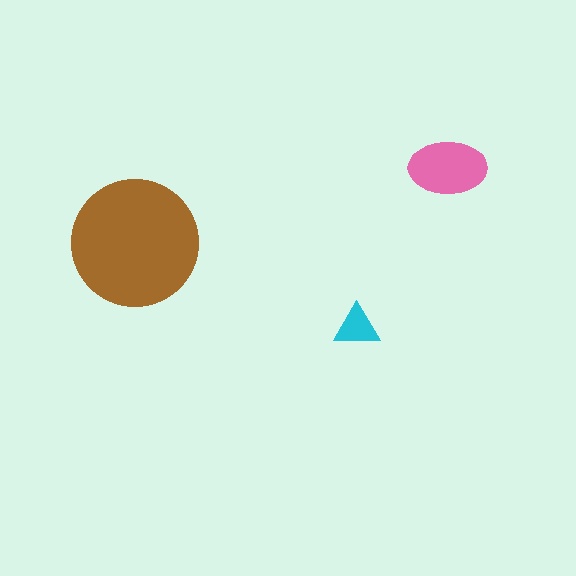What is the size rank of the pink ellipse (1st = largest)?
2nd.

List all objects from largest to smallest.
The brown circle, the pink ellipse, the cyan triangle.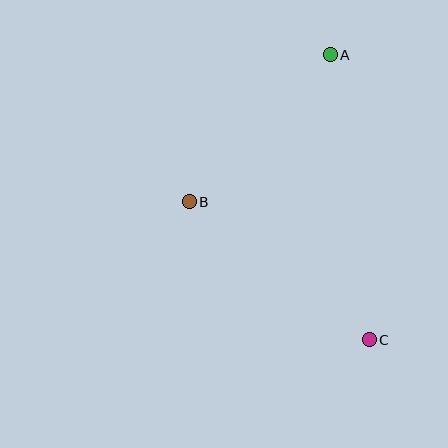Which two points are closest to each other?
Points A and B are closest to each other.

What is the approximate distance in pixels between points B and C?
The distance between B and C is approximately 227 pixels.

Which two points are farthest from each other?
Points A and C are farthest from each other.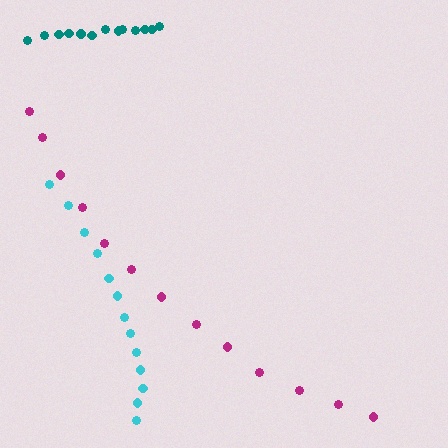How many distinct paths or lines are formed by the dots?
There are 3 distinct paths.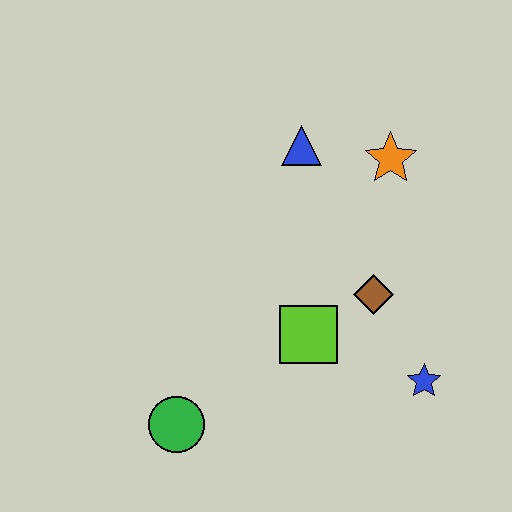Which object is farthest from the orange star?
The green circle is farthest from the orange star.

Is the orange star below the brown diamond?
No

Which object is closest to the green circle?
The lime square is closest to the green circle.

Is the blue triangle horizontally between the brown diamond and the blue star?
No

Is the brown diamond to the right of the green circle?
Yes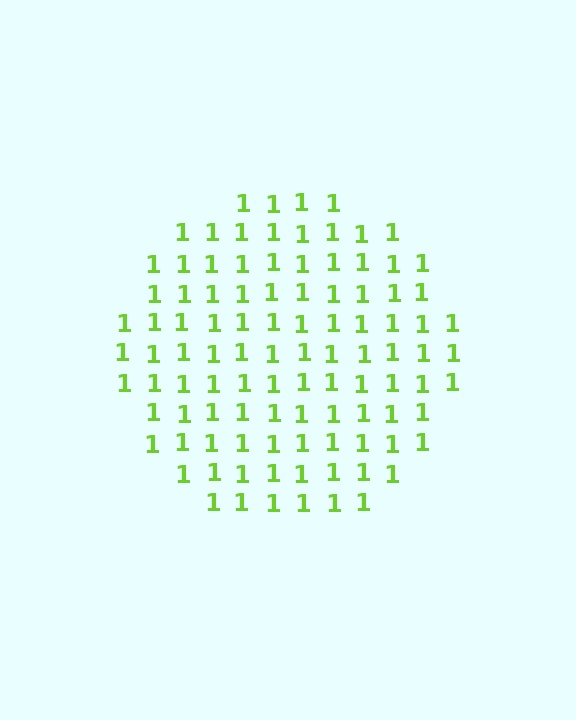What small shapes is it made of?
It is made of small digit 1's.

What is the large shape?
The large shape is a circle.